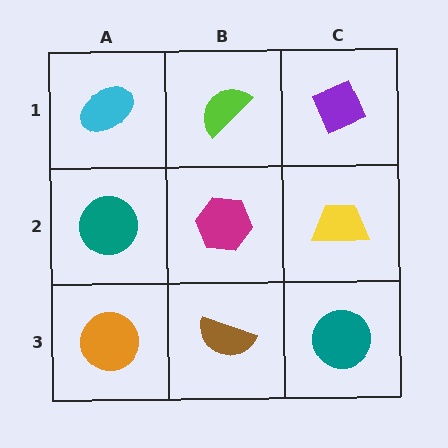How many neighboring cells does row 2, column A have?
3.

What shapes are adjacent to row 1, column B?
A magenta hexagon (row 2, column B), a cyan ellipse (row 1, column A), a purple diamond (row 1, column C).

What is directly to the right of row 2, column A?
A magenta hexagon.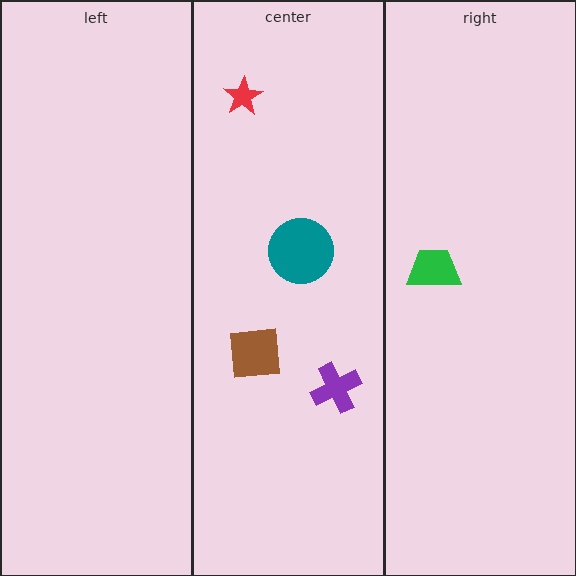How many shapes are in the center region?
4.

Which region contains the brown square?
The center region.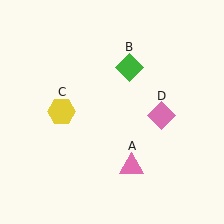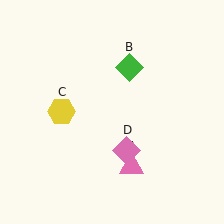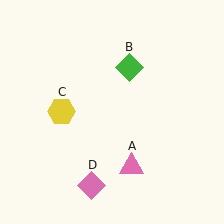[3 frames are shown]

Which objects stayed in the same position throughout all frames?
Pink triangle (object A) and green diamond (object B) and yellow hexagon (object C) remained stationary.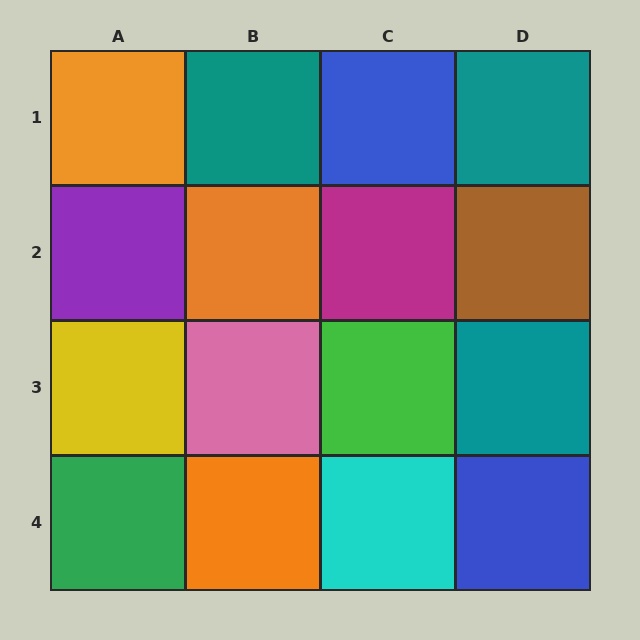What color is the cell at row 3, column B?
Pink.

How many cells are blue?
2 cells are blue.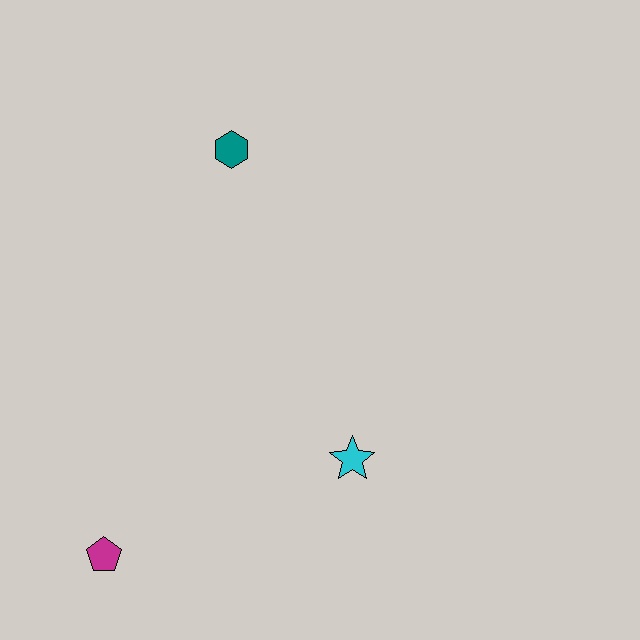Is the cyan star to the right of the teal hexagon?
Yes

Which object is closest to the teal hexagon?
The cyan star is closest to the teal hexagon.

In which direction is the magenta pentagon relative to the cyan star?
The magenta pentagon is to the left of the cyan star.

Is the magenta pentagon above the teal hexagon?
No